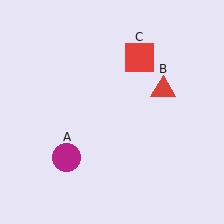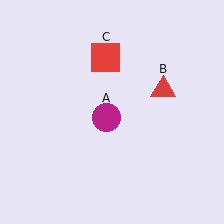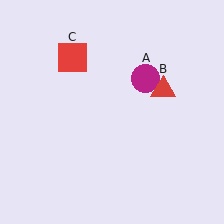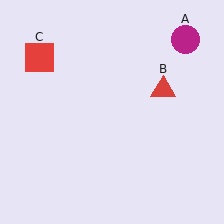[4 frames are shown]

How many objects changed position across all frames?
2 objects changed position: magenta circle (object A), red square (object C).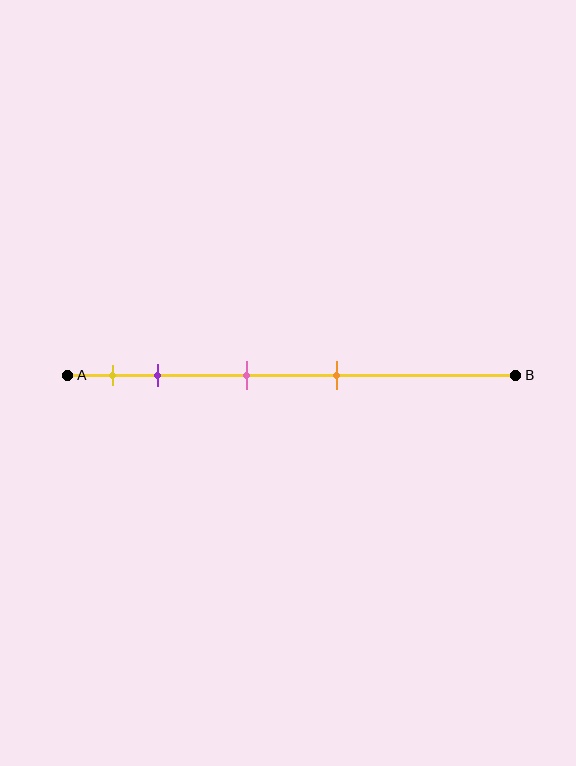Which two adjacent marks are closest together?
The yellow and purple marks are the closest adjacent pair.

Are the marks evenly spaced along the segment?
No, the marks are not evenly spaced.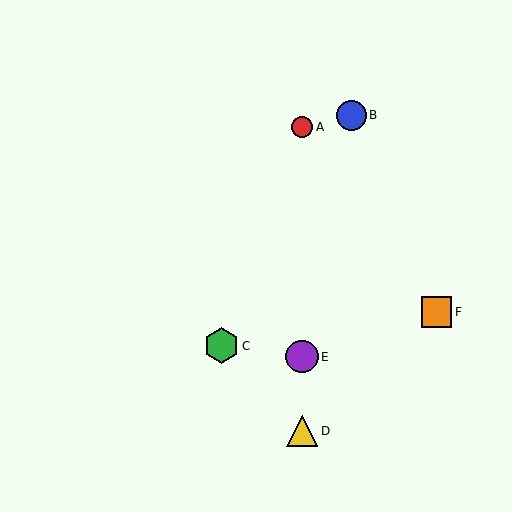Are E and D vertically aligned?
Yes, both are at x≈302.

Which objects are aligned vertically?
Objects A, D, E are aligned vertically.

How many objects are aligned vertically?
3 objects (A, D, E) are aligned vertically.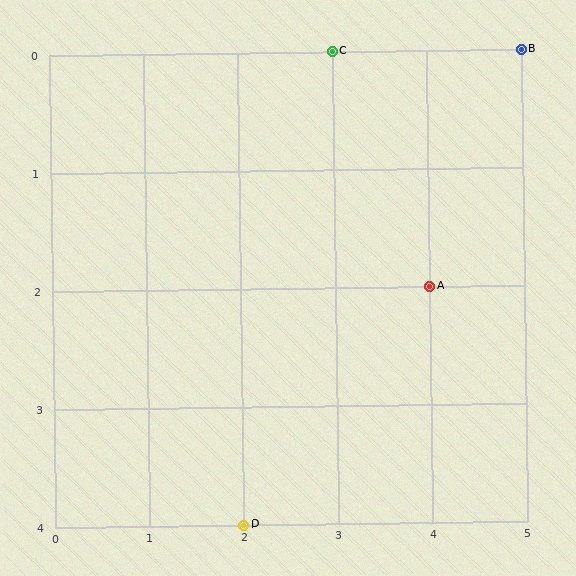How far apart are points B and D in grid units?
Points B and D are 3 columns and 4 rows apart (about 5.0 grid units diagonally).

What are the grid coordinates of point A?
Point A is at grid coordinates (4, 2).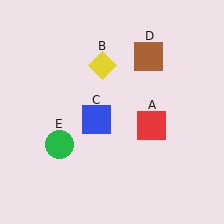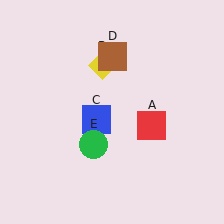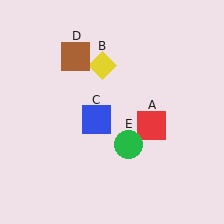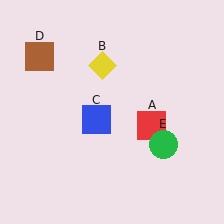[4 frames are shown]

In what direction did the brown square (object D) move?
The brown square (object D) moved left.